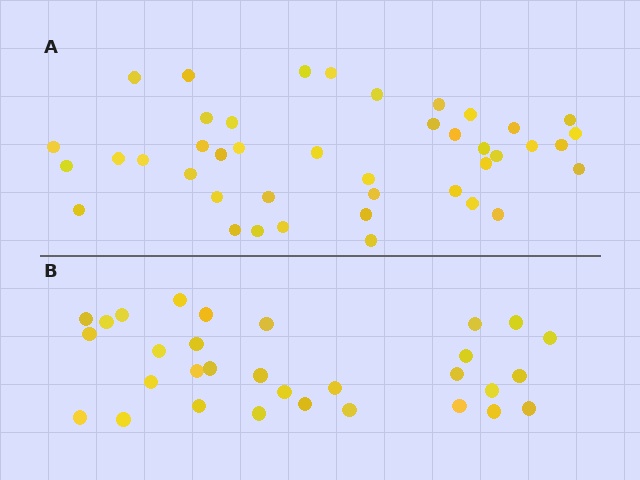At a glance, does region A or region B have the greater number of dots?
Region A (the top region) has more dots.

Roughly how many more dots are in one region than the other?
Region A has roughly 12 or so more dots than region B.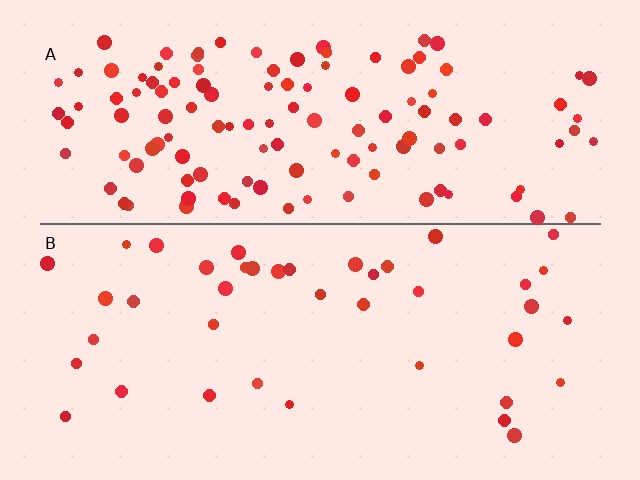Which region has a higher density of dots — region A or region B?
A (the top).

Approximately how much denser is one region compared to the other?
Approximately 3.1× — region A over region B.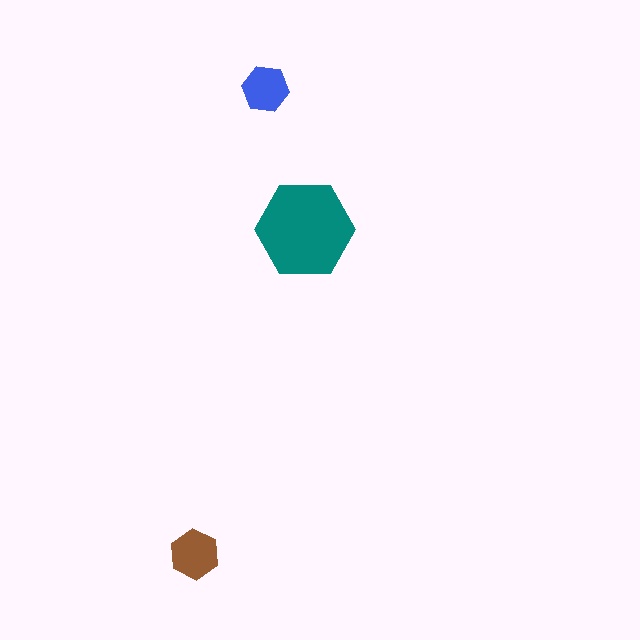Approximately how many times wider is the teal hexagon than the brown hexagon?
About 2 times wider.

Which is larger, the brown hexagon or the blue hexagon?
The brown one.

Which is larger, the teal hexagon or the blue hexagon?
The teal one.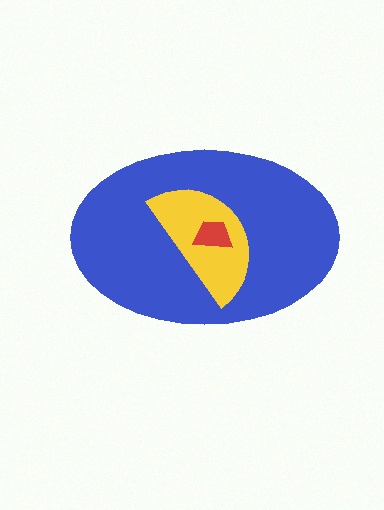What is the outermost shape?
The blue ellipse.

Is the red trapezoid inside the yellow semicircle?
Yes.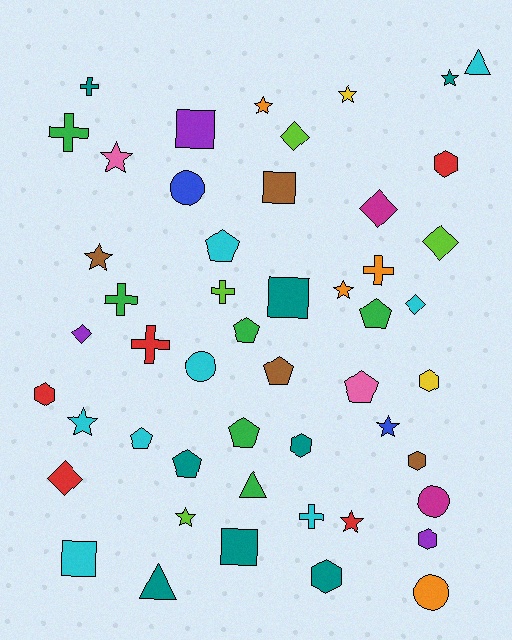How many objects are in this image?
There are 50 objects.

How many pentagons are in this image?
There are 8 pentagons.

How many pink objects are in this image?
There are 2 pink objects.